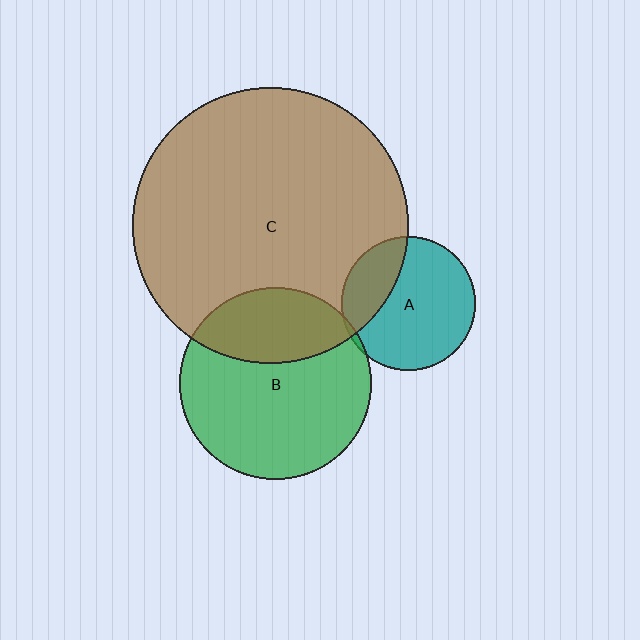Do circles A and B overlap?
Yes.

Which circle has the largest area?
Circle C (brown).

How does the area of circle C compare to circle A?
Approximately 4.2 times.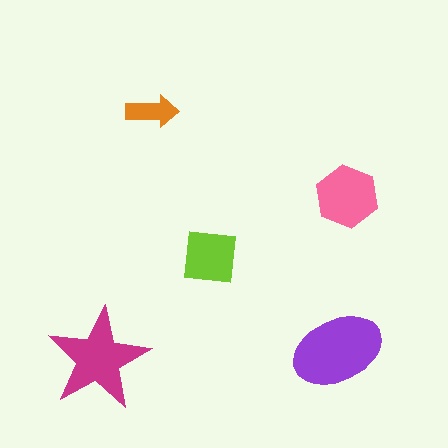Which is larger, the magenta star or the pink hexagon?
The magenta star.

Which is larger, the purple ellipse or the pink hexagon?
The purple ellipse.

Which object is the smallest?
The orange arrow.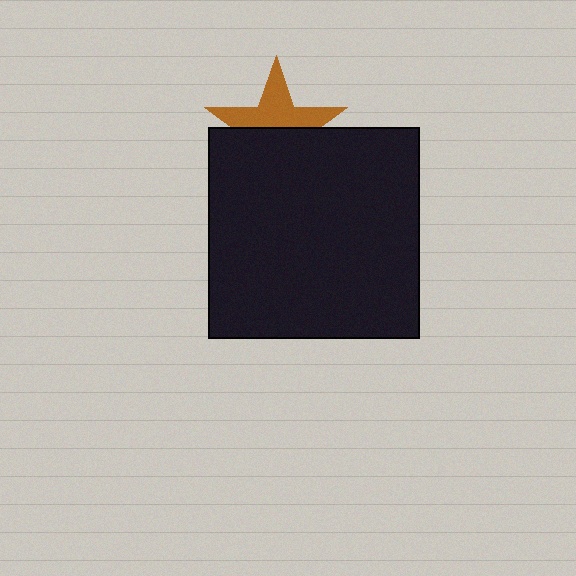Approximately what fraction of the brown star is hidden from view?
Roughly 50% of the brown star is hidden behind the black square.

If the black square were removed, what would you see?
You would see the complete brown star.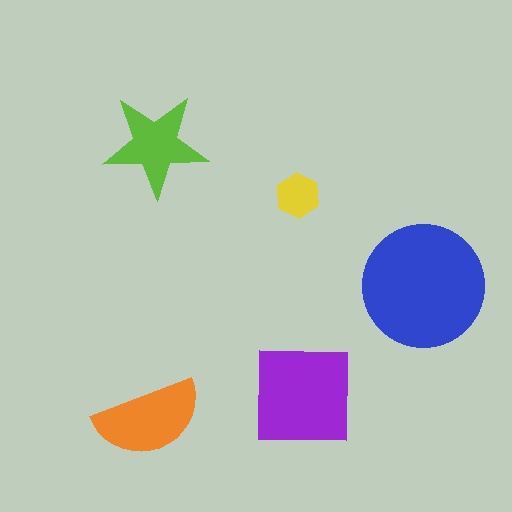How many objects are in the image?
There are 5 objects in the image.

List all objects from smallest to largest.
The yellow hexagon, the lime star, the orange semicircle, the purple square, the blue circle.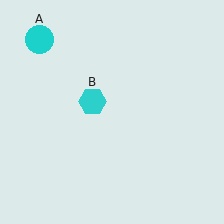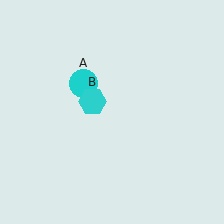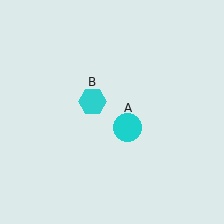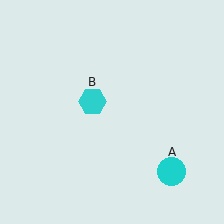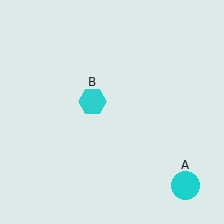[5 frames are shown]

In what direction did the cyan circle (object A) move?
The cyan circle (object A) moved down and to the right.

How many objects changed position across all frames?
1 object changed position: cyan circle (object A).